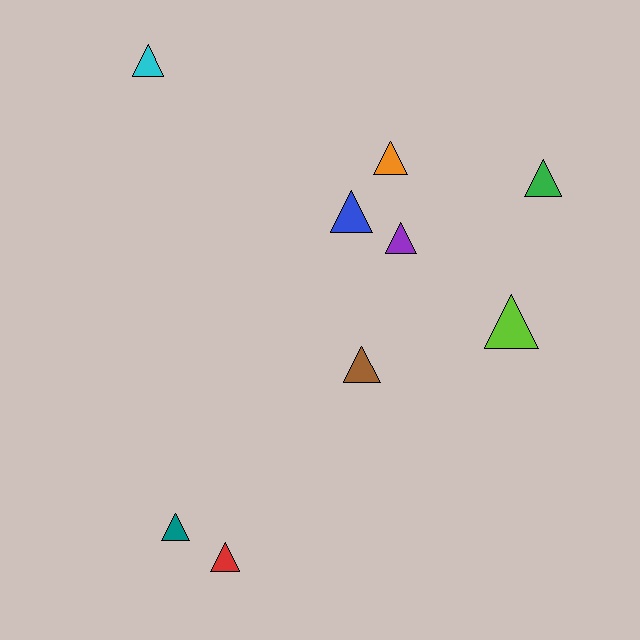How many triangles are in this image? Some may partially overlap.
There are 9 triangles.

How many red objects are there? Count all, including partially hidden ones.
There is 1 red object.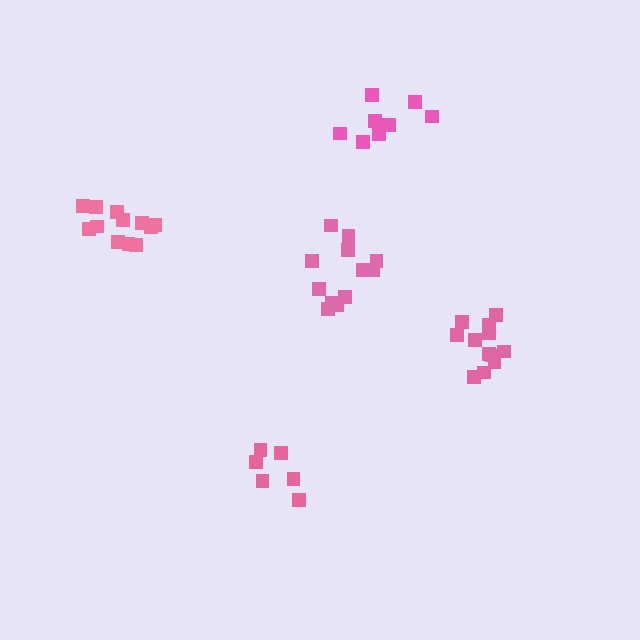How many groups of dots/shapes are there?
There are 5 groups.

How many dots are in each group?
Group 1: 12 dots, Group 2: 6 dots, Group 3: 12 dots, Group 4: 12 dots, Group 5: 8 dots (50 total).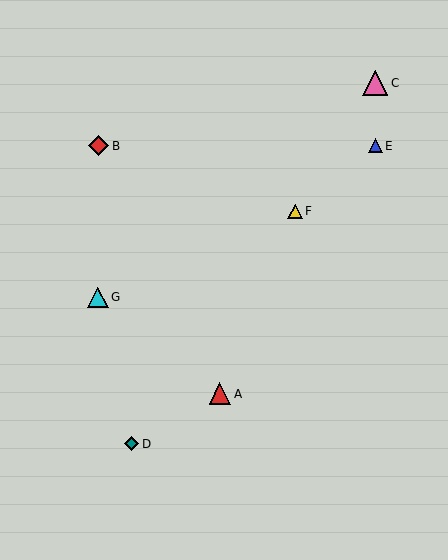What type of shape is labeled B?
Shape B is a red diamond.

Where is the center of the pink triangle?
The center of the pink triangle is at (375, 83).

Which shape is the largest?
The pink triangle (labeled C) is the largest.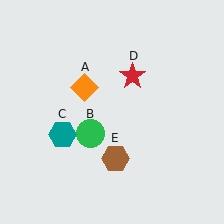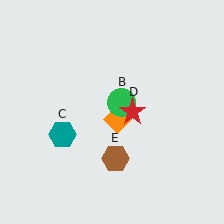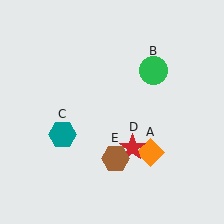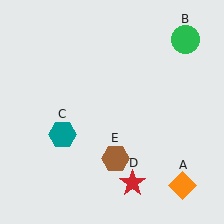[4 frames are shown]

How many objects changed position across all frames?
3 objects changed position: orange diamond (object A), green circle (object B), red star (object D).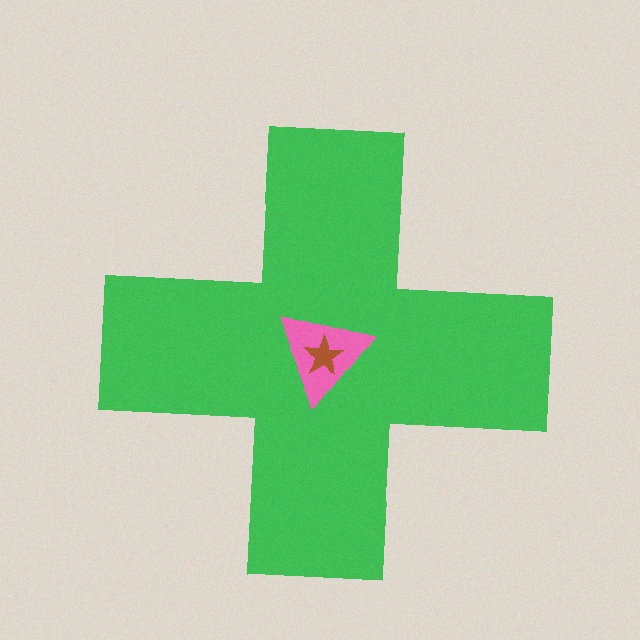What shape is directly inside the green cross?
The pink triangle.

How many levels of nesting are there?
3.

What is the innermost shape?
The brown star.